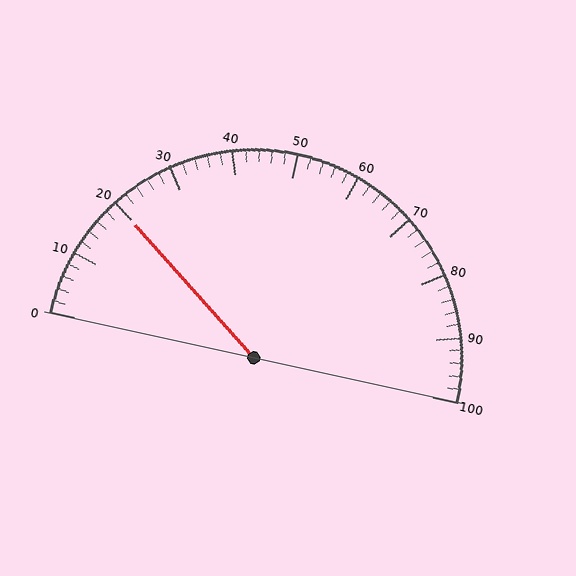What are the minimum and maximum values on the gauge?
The gauge ranges from 0 to 100.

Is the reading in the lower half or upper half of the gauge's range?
The reading is in the lower half of the range (0 to 100).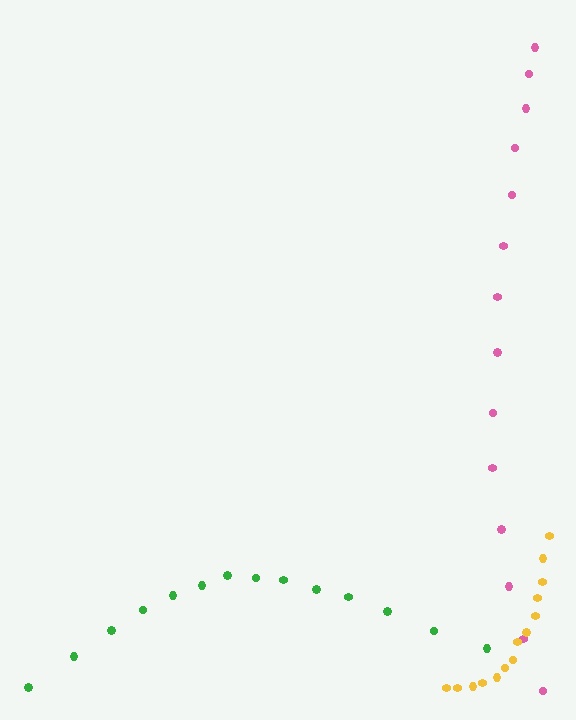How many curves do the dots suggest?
There are 3 distinct paths.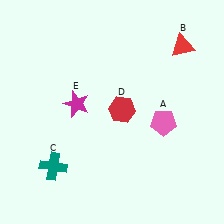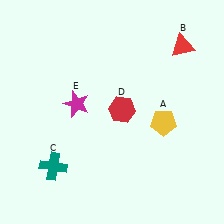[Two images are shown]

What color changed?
The pentagon (A) changed from pink in Image 1 to yellow in Image 2.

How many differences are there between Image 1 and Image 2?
There is 1 difference between the two images.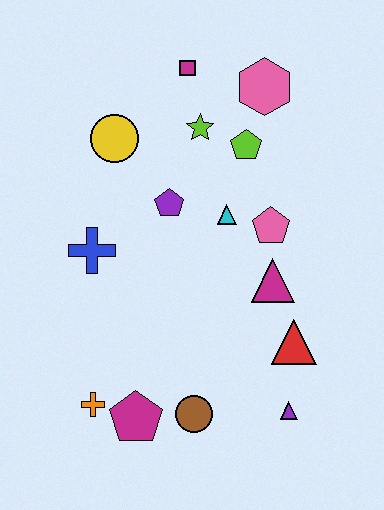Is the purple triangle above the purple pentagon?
No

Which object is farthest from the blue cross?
The purple triangle is farthest from the blue cross.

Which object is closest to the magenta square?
The lime star is closest to the magenta square.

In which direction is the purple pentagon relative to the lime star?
The purple pentagon is below the lime star.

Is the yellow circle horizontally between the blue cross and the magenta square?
Yes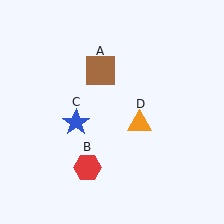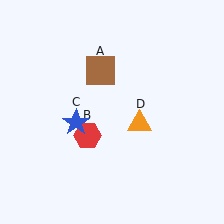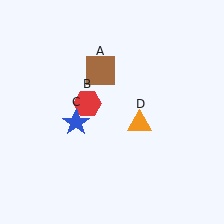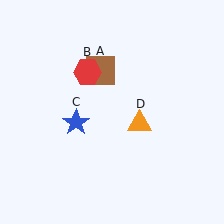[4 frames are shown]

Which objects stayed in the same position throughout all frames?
Brown square (object A) and blue star (object C) and orange triangle (object D) remained stationary.